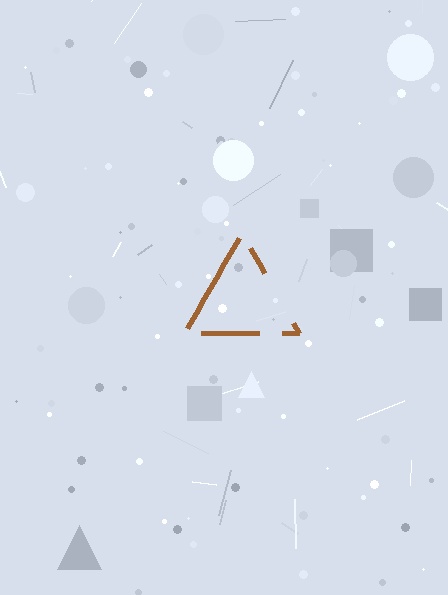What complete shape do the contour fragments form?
The contour fragments form a triangle.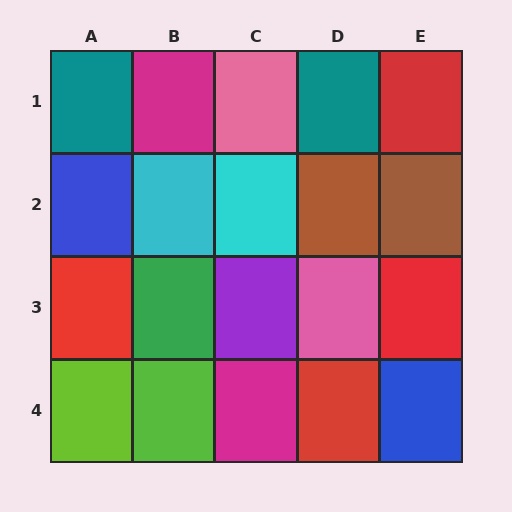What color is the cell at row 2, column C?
Cyan.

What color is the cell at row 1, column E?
Red.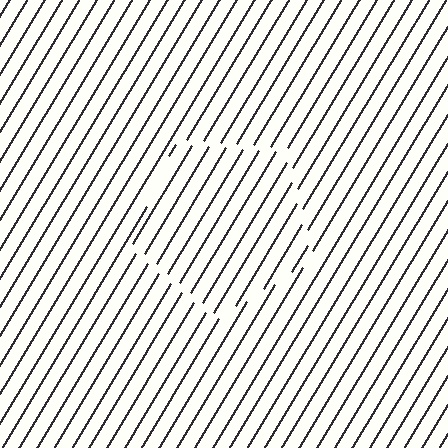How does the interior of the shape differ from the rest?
The interior of the shape contains the same grating, shifted by half a period — the contour is defined by the phase discontinuity where line-ends from the inner and outer gratings abut.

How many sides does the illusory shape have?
5 sides — the line-ends trace a pentagon.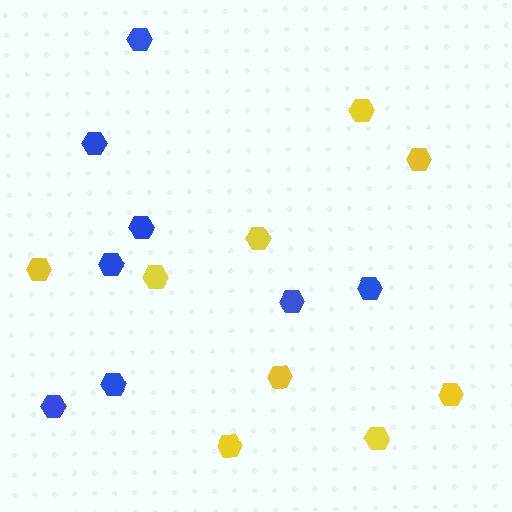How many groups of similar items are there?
There are 2 groups: one group of blue hexagons (8) and one group of yellow hexagons (9).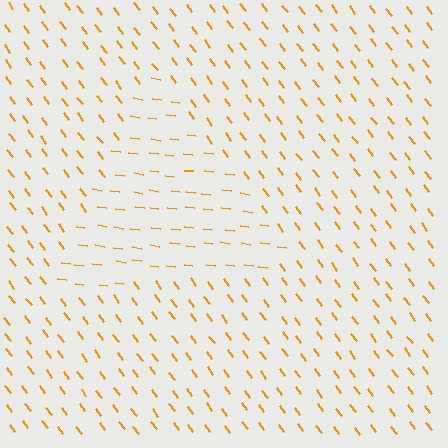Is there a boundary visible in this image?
Yes, there is a texture boundary formed by a change in line orientation.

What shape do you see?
I see a triangle.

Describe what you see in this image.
The image is filled with small orange line segments. A triangle region in the image has lines oriented differently from the surrounding lines, creating a visible texture boundary.